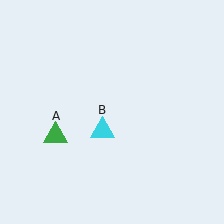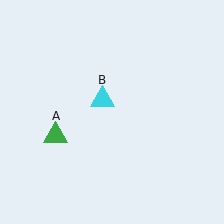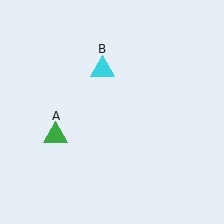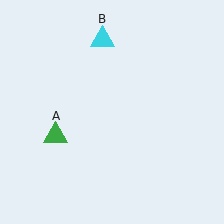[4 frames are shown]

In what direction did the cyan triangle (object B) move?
The cyan triangle (object B) moved up.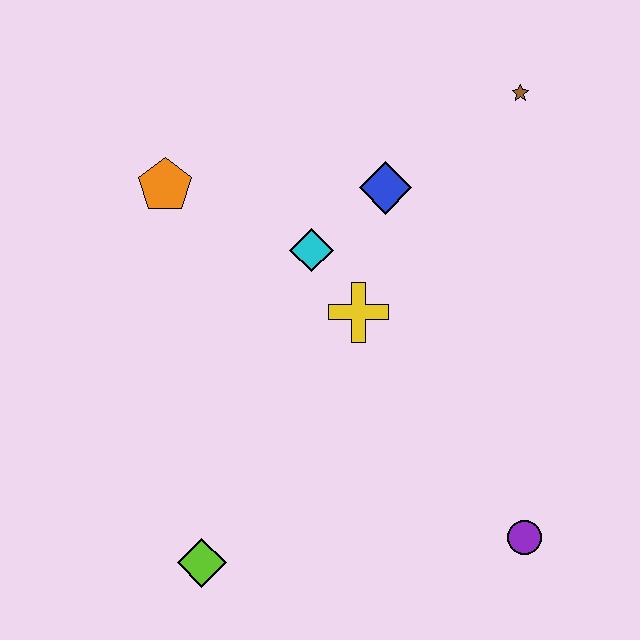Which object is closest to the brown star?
The blue diamond is closest to the brown star.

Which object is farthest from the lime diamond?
The brown star is farthest from the lime diamond.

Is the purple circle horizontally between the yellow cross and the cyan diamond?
No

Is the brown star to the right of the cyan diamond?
Yes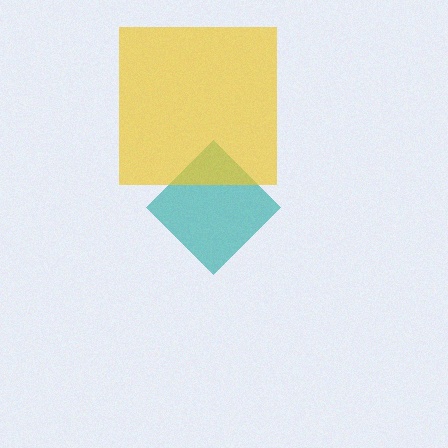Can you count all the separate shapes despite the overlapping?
Yes, there are 2 separate shapes.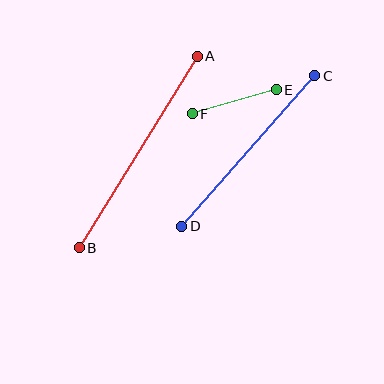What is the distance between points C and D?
The distance is approximately 201 pixels.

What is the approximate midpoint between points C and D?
The midpoint is at approximately (248, 151) pixels.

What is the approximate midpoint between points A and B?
The midpoint is at approximately (138, 152) pixels.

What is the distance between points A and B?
The distance is approximately 225 pixels.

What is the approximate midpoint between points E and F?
The midpoint is at approximately (234, 102) pixels.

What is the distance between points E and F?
The distance is approximately 88 pixels.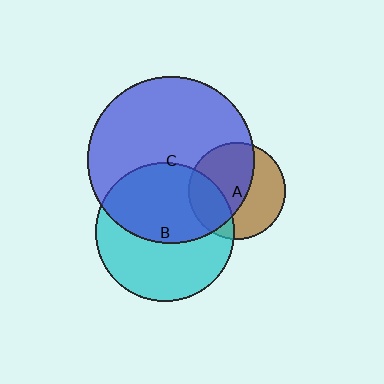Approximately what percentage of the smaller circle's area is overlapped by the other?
Approximately 25%.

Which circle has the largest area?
Circle C (blue).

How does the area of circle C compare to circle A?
Approximately 3.0 times.